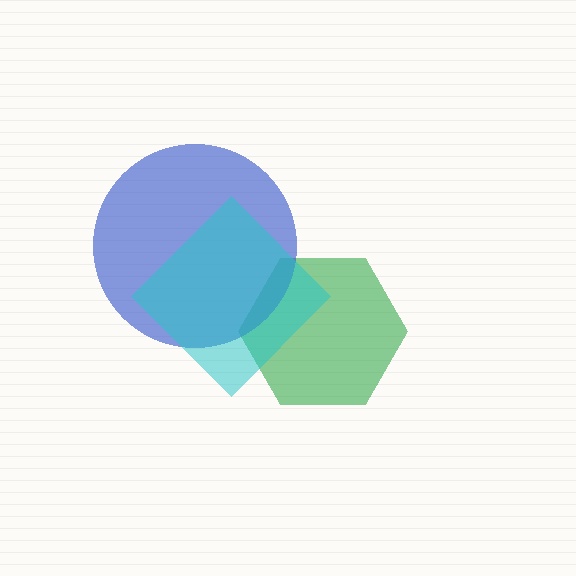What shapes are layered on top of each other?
The layered shapes are: a green hexagon, a blue circle, a cyan diamond.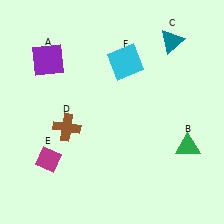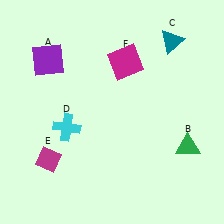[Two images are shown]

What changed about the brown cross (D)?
In Image 1, D is brown. In Image 2, it changed to cyan.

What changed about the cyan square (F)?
In Image 1, F is cyan. In Image 2, it changed to magenta.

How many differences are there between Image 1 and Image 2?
There are 2 differences between the two images.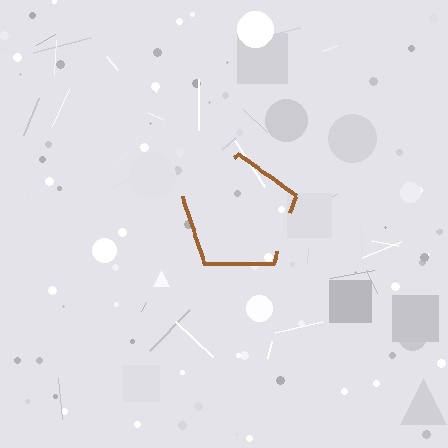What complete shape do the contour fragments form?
The contour fragments form a pentagon.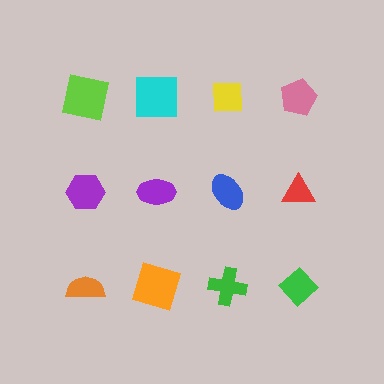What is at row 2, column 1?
A purple hexagon.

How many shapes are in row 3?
4 shapes.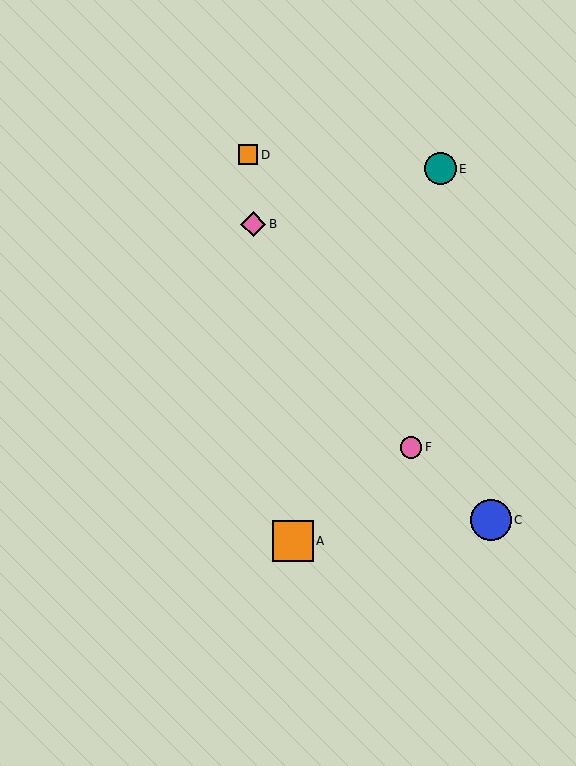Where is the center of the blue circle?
The center of the blue circle is at (491, 520).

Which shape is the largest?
The blue circle (labeled C) is the largest.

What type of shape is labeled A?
Shape A is an orange square.